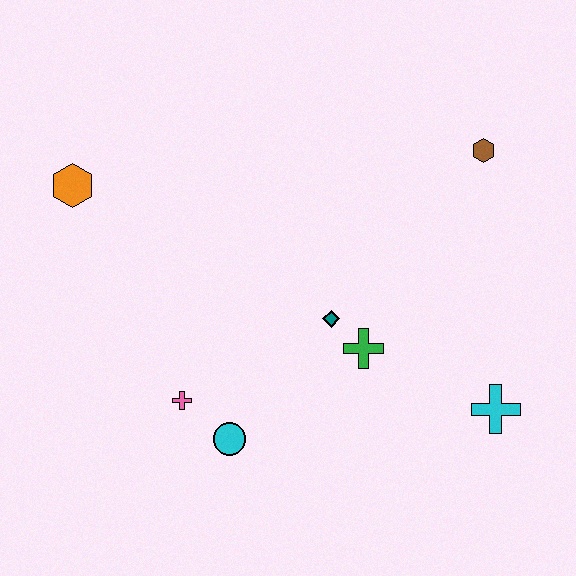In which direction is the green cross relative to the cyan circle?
The green cross is to the right of the cyan circle.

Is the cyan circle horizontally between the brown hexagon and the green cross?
No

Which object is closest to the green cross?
The teal diamond is closest to the green cross.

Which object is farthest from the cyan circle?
The brown hexagon is farthest from the cyan circle.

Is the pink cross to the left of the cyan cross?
Yes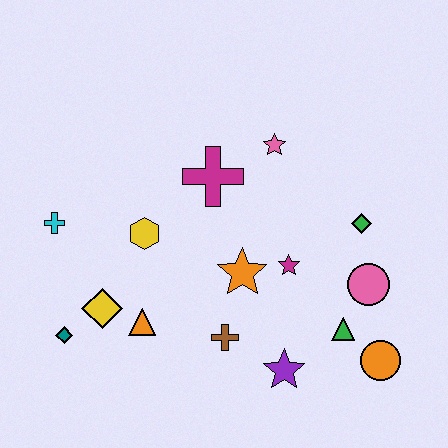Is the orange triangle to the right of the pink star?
No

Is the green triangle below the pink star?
Yes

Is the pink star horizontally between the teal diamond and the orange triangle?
No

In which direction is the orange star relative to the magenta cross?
The orange star is below the magenta cross.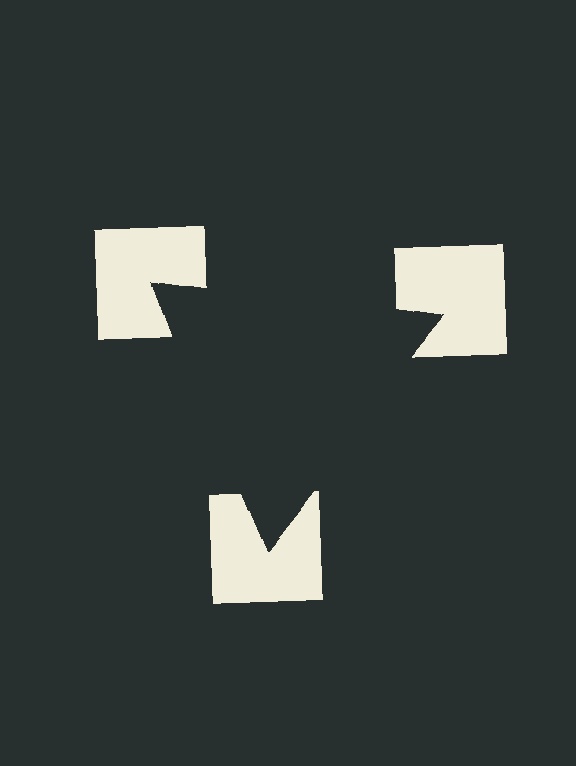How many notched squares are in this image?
There are 3 — one at each vertex of the illusory triangle.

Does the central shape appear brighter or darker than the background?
It typically appears slightly darker than the background, even though no actual brightness change is drawn.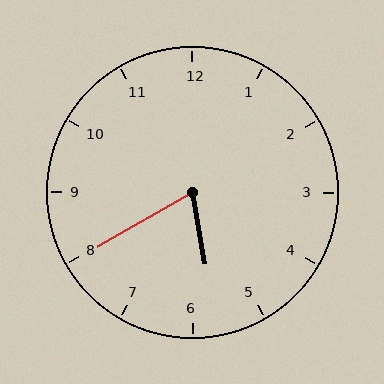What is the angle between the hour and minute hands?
Approximately 70 degrees.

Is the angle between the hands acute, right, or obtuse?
It is acute.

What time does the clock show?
5:40.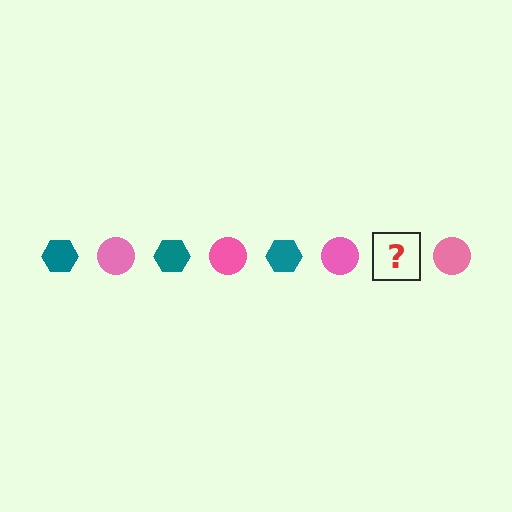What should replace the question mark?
The question mark should be replaced with a teal hexagon.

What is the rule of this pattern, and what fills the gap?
The rule is that the pattern alternates between teal hexagon and pink circle. The gap should be filled with a teal hexagon.